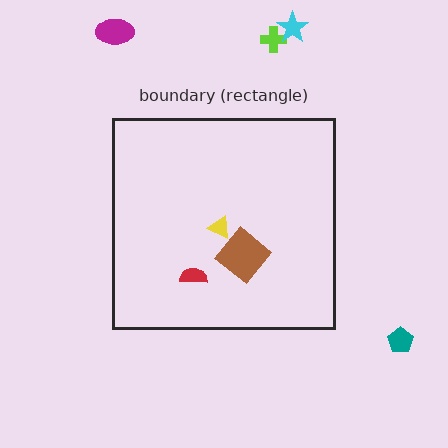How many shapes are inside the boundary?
3 inside, 4 outside.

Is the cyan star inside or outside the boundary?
Outside.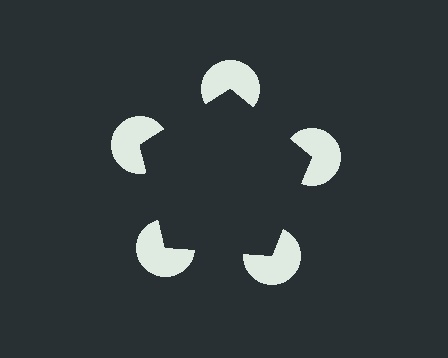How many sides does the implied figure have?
5 sides.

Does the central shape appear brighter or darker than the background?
It typically appears slightly darker than the background, even though no actual brightness change is drawn.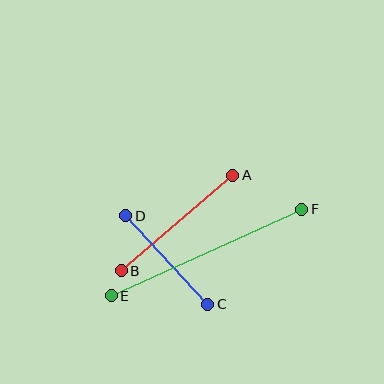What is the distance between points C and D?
The distance is approximately 121 pixels.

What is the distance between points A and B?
The distance is approximately 146 pixels.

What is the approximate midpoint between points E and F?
The midpoint is at approximately (207, 253) pixels.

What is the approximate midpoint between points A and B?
The midpoint is at approximately (177, 223) pixels.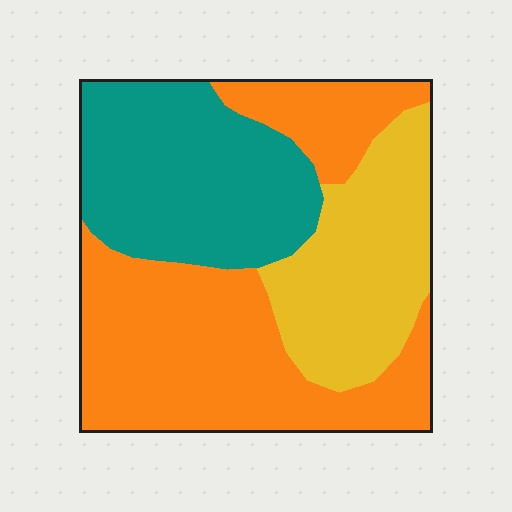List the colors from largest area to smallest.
From largest to smallest: orange, teal, yellow.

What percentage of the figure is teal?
Teal takes up about one third (1/3) of the figure.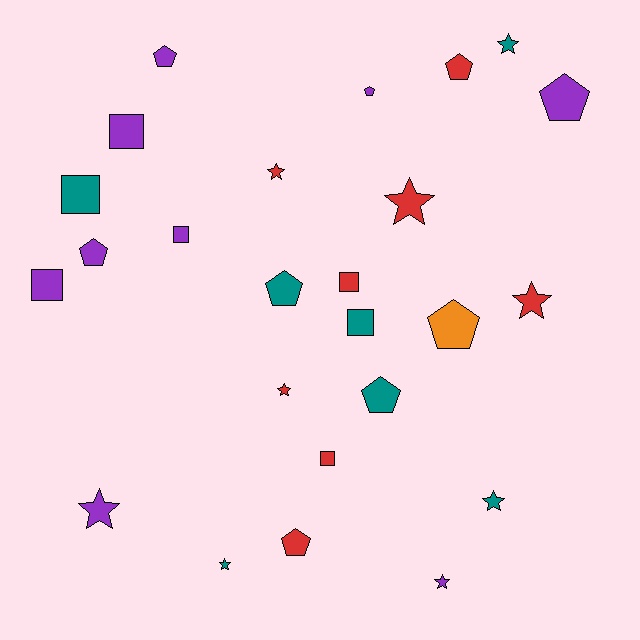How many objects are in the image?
There are 25 objects.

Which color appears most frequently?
Purple, with 9 objects.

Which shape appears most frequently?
Pentagon, with 9 objects.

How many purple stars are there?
There are 2 purple stars.